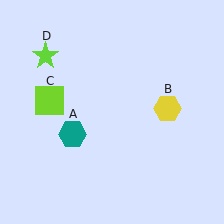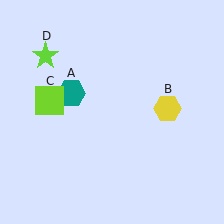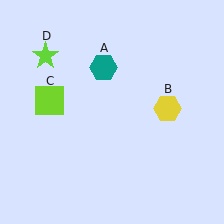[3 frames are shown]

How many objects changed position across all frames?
1 object changed position: teal hexagon (object A).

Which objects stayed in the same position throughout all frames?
Yellow hexagon (object B) and lime square (object C) and lime star (object D) remained stationary.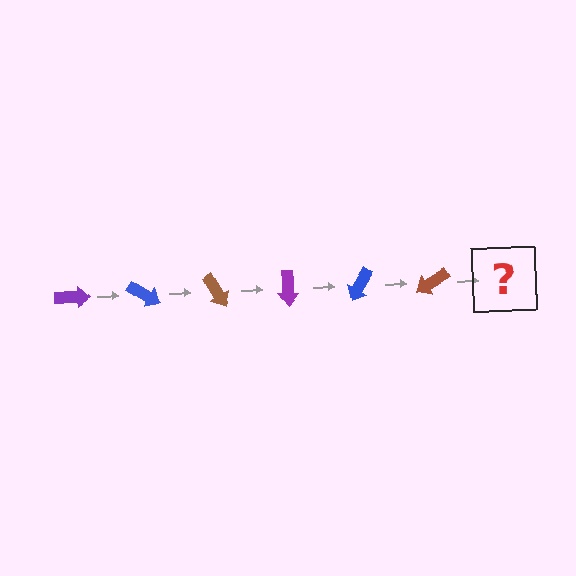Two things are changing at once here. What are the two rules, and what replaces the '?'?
The two rules are that it rotates 30 degrees each step and the color cycles through purple, blue, and brown. The '?' should be a purple arrow, rotated 180 degrees from the start.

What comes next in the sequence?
The next element should be a purple arrow, rotated 180 degrees from the start.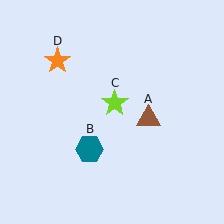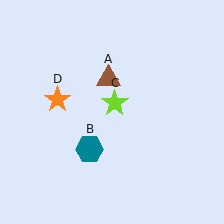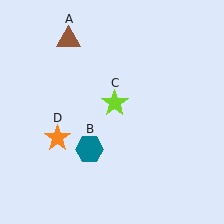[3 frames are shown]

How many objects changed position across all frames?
2 objects changed position: brown triangle (object A), orange star (object D).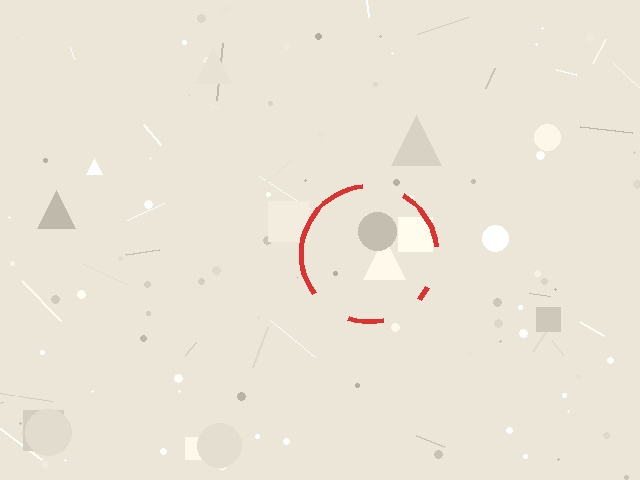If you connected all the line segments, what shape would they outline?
They would outline a circle.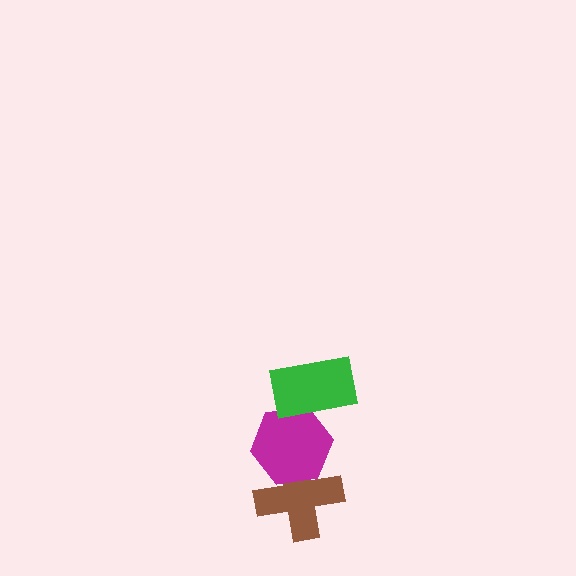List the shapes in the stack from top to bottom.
From top to bottom: the green rectangle, the magenta hexagon, the brown cross.